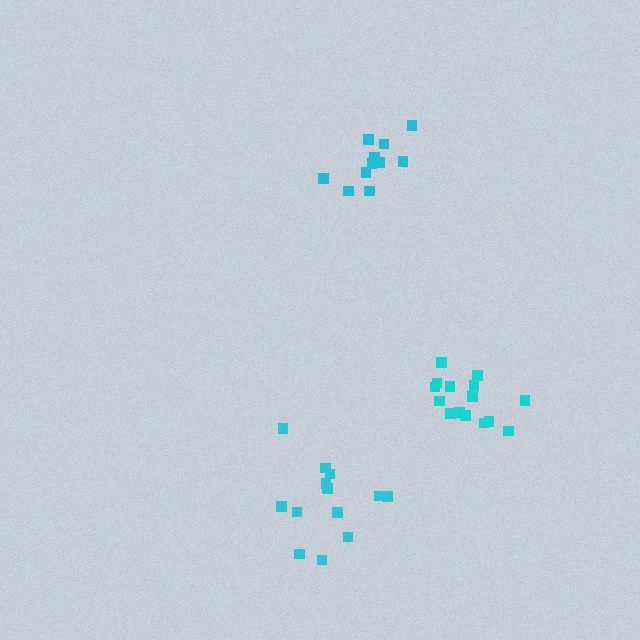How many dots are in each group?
Group 1: 13 dots, Group 2: 12 dots, Group 3: 15 dots (40 total).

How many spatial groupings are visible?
There are 3 spatial groupings.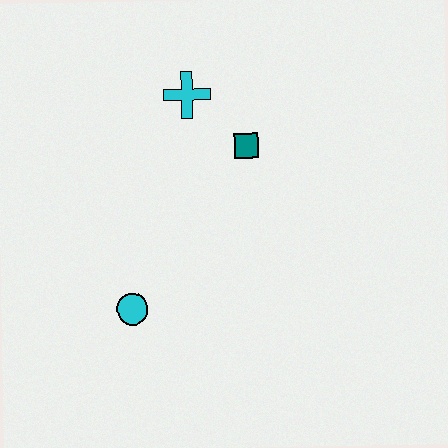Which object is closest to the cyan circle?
The teal square is closest to the cyan circle.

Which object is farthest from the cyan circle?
The cyan cross is farthest from the cyan circle.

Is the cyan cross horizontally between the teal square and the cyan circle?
Yes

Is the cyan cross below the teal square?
No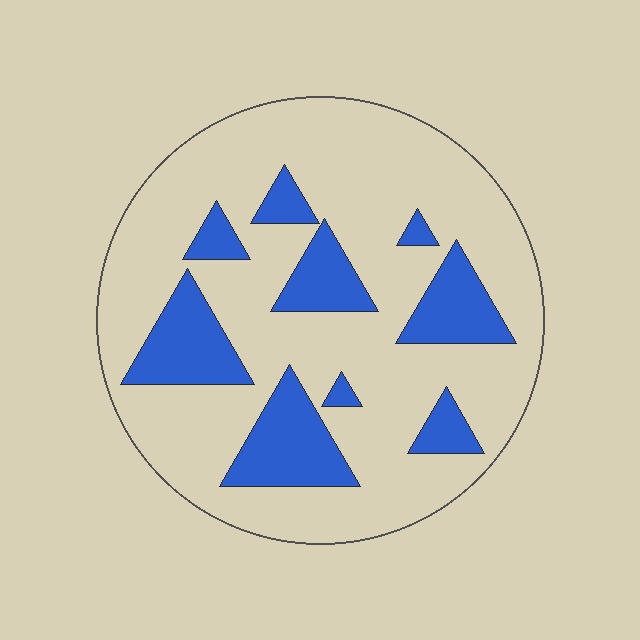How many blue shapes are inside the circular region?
9.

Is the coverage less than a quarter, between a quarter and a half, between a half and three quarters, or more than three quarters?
Less than a quarter.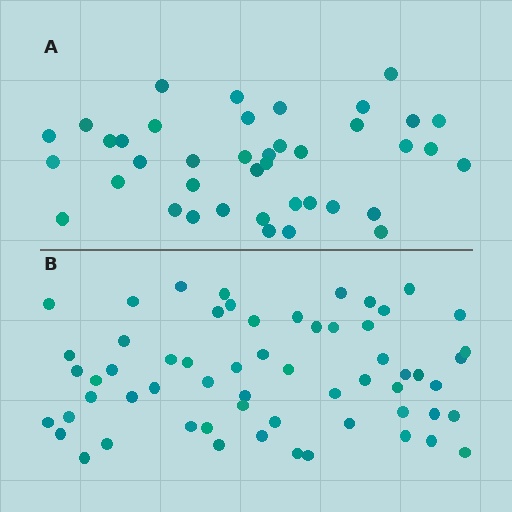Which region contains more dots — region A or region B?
Region B (the bottom region) has more dots.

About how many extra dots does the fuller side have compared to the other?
Region B has approximately 20 more dots than region A.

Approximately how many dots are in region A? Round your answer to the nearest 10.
About 40 dots.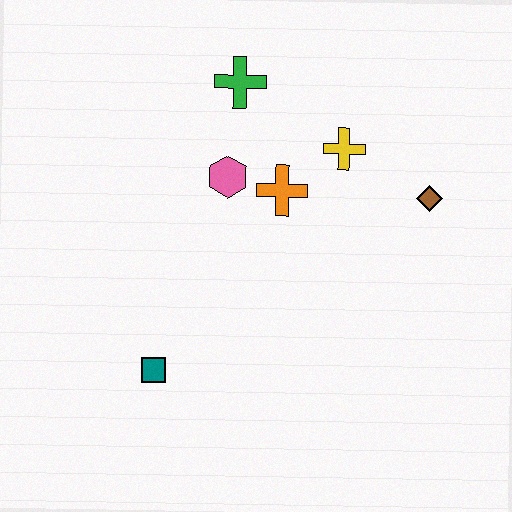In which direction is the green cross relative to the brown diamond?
The green cross is to the left of the brown diamond.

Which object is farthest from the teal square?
The brown diamond is farthest from the teal square.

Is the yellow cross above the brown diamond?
Yes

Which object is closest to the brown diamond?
The yellow cross is closest to the brown diamond.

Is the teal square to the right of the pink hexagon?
No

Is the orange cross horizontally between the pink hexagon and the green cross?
No